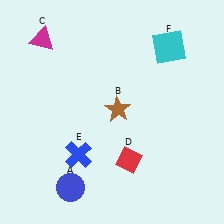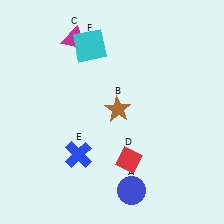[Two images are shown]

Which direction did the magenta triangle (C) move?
The magenta triangle (C) moved right.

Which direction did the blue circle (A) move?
The blue circle (A) moved right.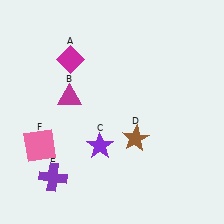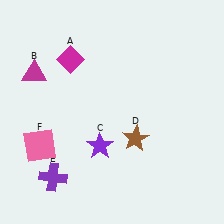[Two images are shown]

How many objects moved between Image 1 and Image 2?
1 object moved between the two images.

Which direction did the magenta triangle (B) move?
The magenta triangle (B) moved left.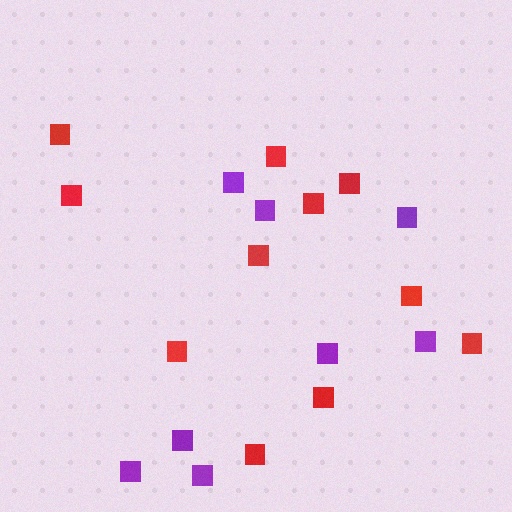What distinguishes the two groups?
There are 2 groups: one group of purple squares (8) and one group of red squares (11).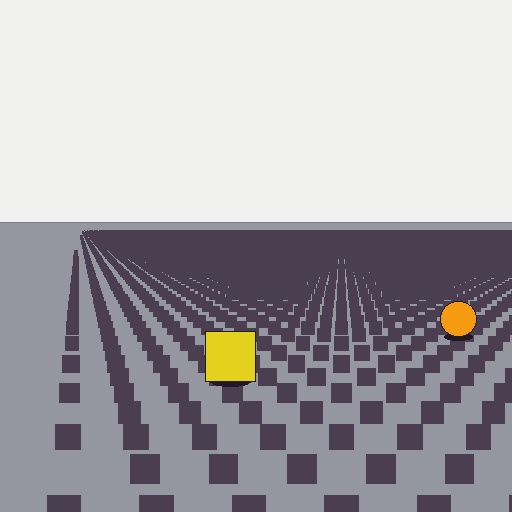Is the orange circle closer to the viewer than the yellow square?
No. The yellow square is closer — you can tell from the texture gradient: the ground texture is coarser near it.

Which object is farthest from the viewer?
The orange circle is farthest from the viewer. It appears smaller and the ground texture around it is denser.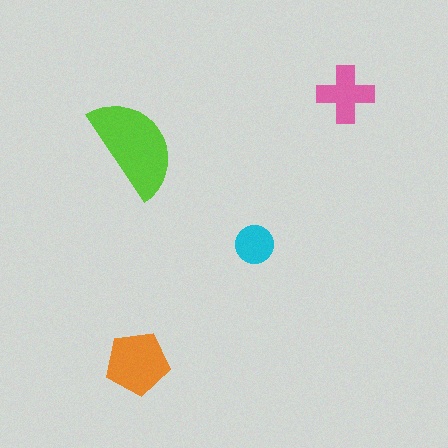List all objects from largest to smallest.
The lime semicircle, the orange pentagon, the pink cross, the cyan circle.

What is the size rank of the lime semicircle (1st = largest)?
1st.